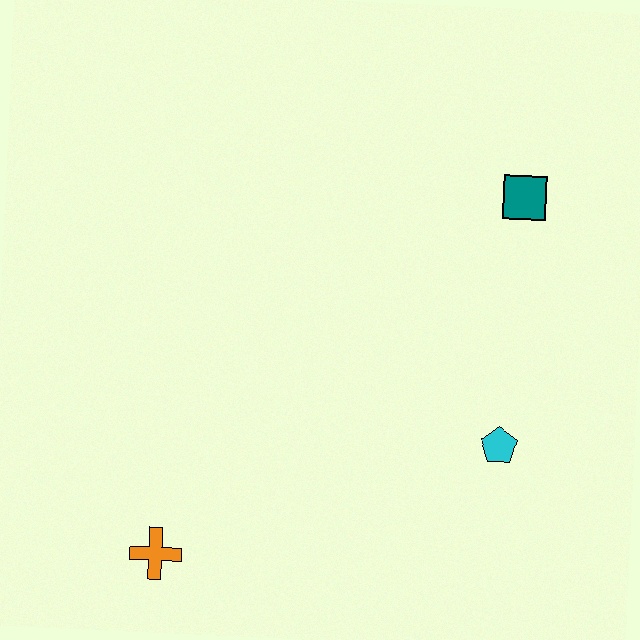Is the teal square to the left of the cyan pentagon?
No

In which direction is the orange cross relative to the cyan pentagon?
The orange cross is to the left of the cyan pentagon.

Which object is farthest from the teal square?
The orange cross is farthest from the teal square.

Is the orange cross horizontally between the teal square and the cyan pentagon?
No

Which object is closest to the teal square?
The cyan pentagon is closest to the teal square.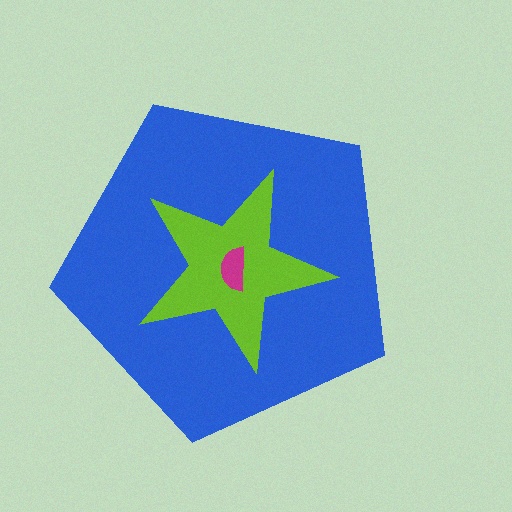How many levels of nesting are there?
3.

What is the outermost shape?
The blue pentagon.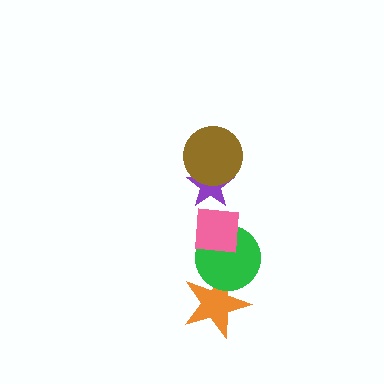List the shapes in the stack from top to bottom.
From top to bottom: the brown circle, the purple star, the pink square, the green circle, the orange star.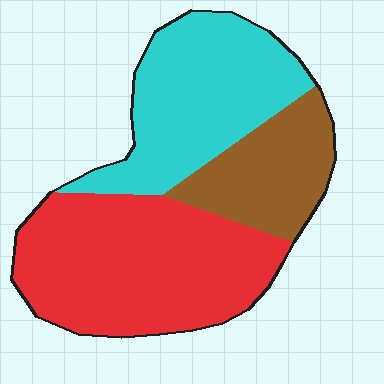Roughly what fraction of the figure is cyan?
Cyan takes up about one third (1/3) of the figure.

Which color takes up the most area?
Red, at roughly 45%.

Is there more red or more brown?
Red.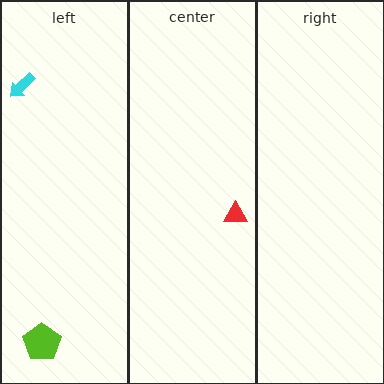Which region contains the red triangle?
The center region.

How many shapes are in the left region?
2.